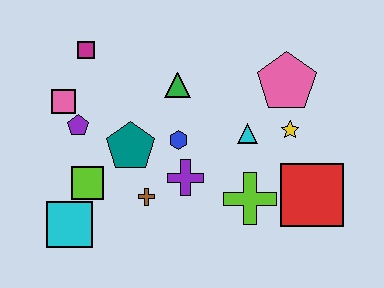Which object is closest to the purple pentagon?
The pink square is closest to the purple pentagon.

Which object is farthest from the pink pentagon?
The cyan square is farthest from the pink pentagon.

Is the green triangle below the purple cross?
No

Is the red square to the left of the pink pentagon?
No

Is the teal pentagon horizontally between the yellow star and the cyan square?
Yes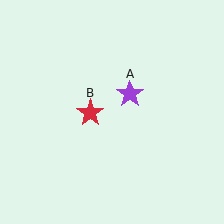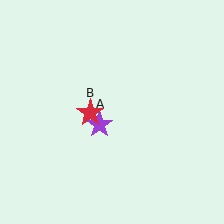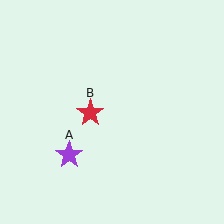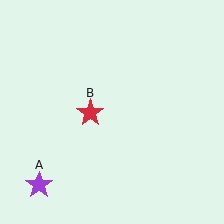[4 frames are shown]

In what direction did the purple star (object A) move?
The purple star (object A) moved down and to the left.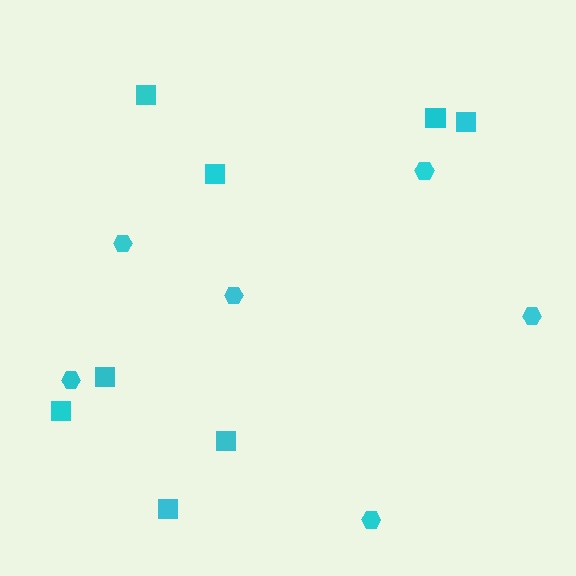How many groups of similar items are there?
There are 2 groups: one group of squares (8) and one group of hexagons (6).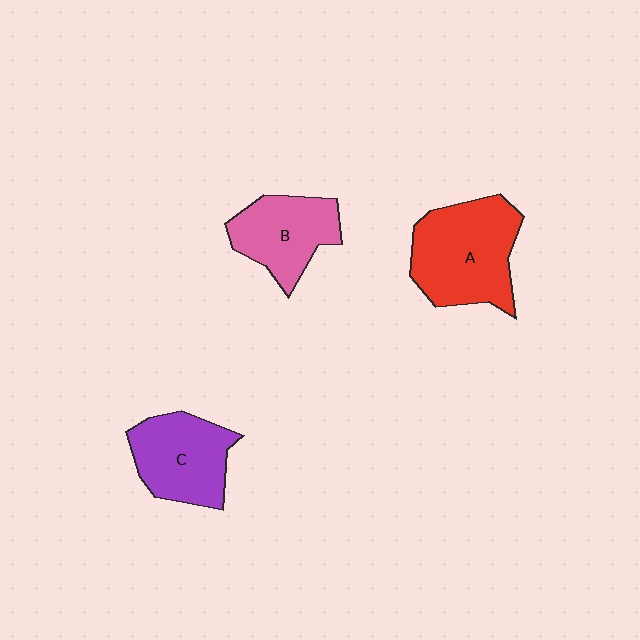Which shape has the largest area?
Shape A (red).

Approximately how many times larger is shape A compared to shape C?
Approximately 1.3 times.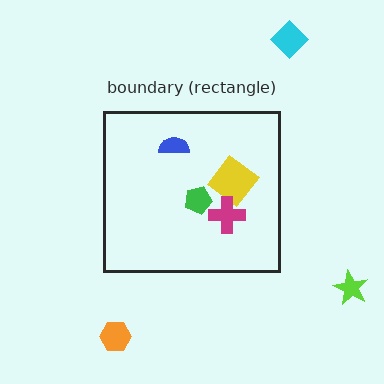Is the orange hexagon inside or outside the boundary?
Outside.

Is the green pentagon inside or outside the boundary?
Inside.